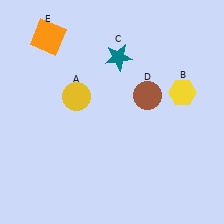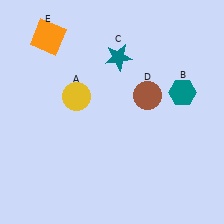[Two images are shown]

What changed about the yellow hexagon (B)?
In Image 1, B is yellow. In Image 2, it changed to teal.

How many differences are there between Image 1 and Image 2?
There is 1 difference between the two images.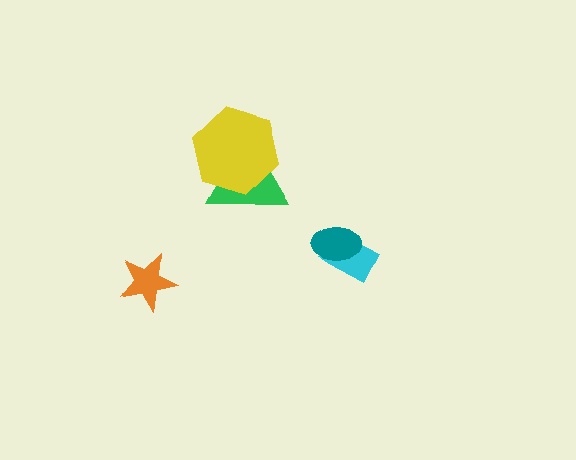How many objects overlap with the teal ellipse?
1 object overlaps with the teal ellipse.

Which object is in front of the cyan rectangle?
The teal ellipse is in front of the cyan rectangle.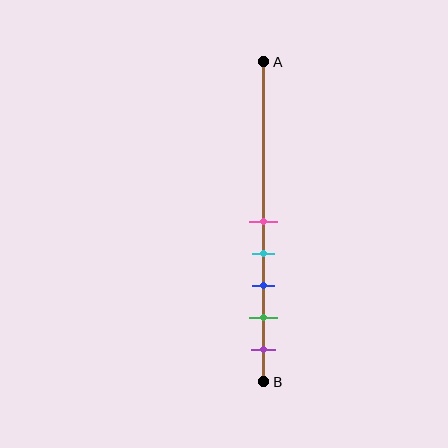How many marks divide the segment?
There are 5 marks dividing the segment.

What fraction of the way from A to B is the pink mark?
The pink mark is approximately 50% (0.5) of the way from A to B.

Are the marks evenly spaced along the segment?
Yes, the marks are approximately evenly spaced.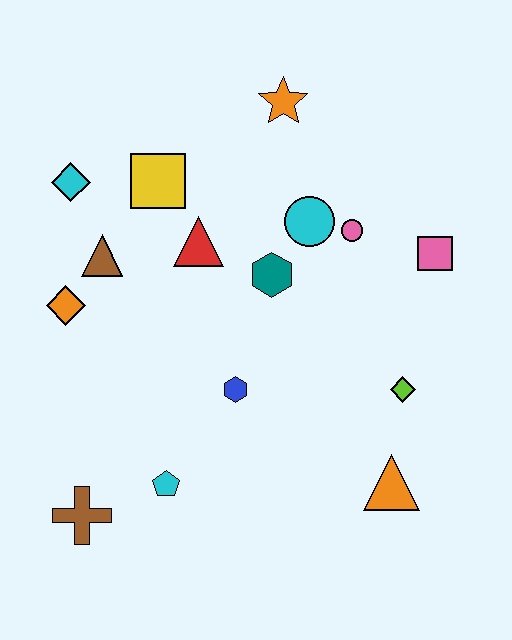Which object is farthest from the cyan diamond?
The orange triangle is farthest from the cyan diamond.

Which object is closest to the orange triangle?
The lime diamond is closest to the orange triangle.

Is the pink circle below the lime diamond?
No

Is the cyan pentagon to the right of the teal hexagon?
No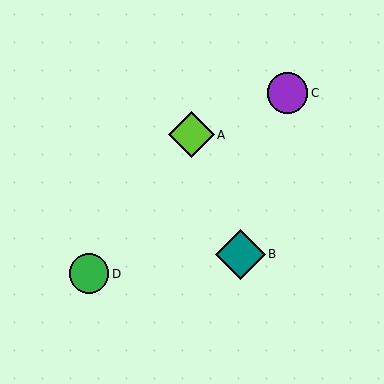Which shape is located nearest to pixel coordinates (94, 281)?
The green circle (labeled D) at (89, 274) is nearest to that location.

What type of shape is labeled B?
Shape B is a teal diamond.